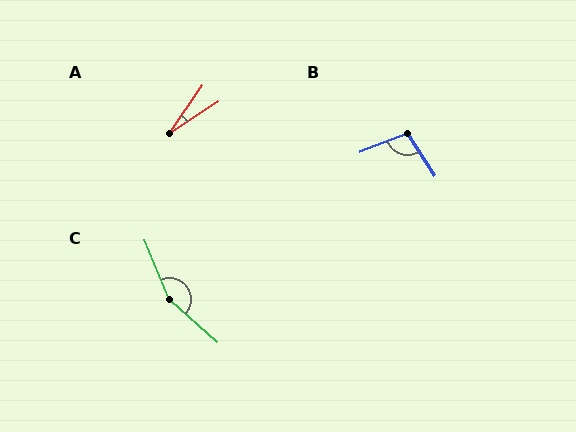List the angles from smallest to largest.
A (22°), B (102°), C (154°).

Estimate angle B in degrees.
Approximately 102 degrees.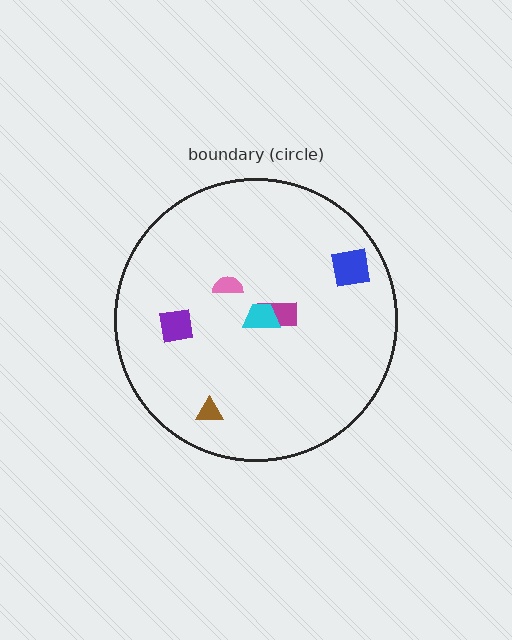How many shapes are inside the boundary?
6 inside, 0 outside.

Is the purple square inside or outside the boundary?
Inside.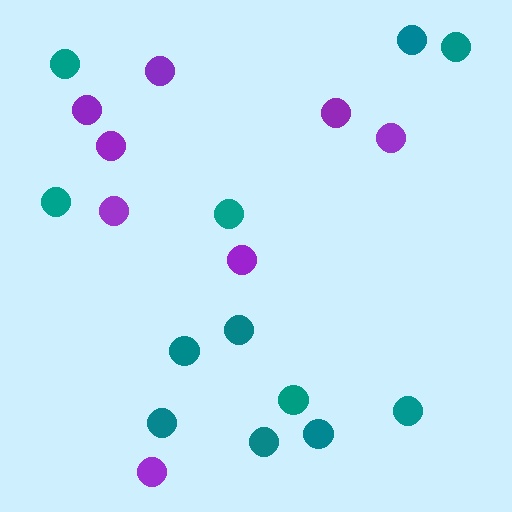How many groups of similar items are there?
There are 2 groups: one group of purple circles (8) and one group of teal circles (12).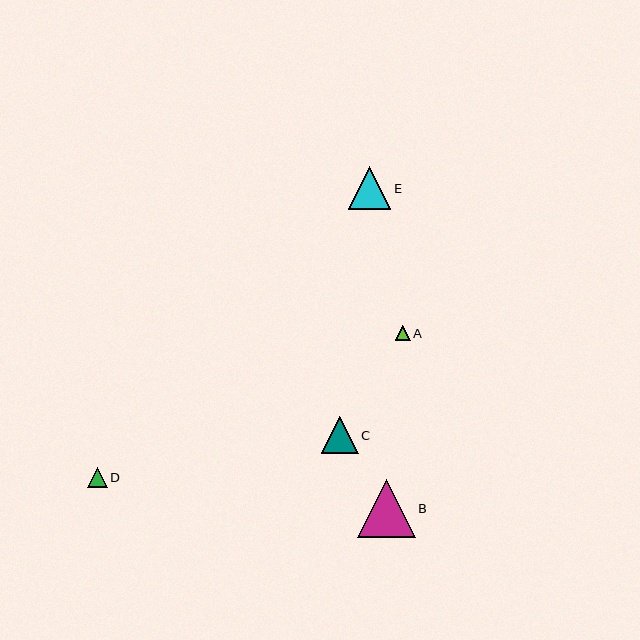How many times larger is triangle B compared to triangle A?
Triangle B is approximately 3.8 times the size of triangle A.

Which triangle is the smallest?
Triangle A is the smallest with a size of approximately 15 pixels.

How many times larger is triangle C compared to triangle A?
Triangle C is approximately 2.4 times the size of triangle A.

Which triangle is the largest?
Triangle B is the largest with a size of approximately 58 pixels.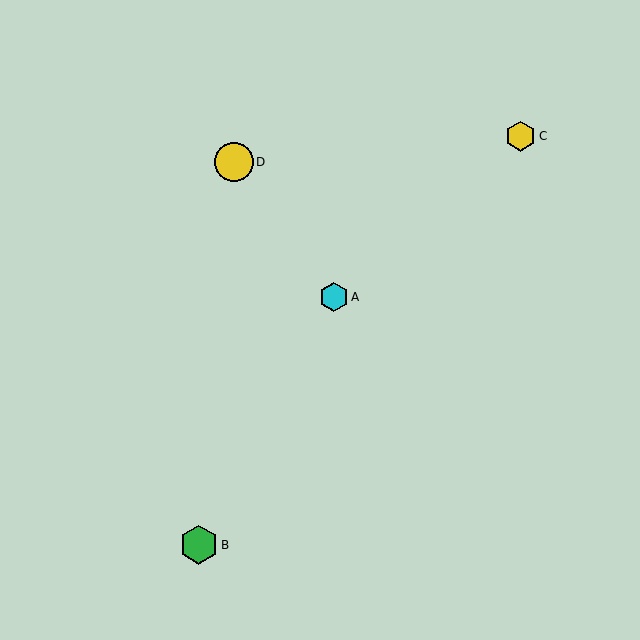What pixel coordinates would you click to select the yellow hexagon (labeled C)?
Click at (521, 136) to select the yellow hexagon C.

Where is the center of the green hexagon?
The center of the green hexagon is at (199, 545).